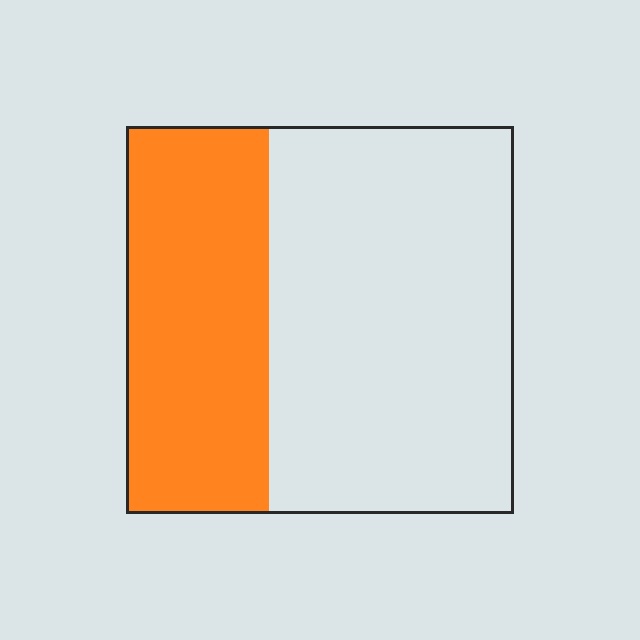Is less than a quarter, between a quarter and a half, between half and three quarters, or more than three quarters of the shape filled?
Between a quarter and a half.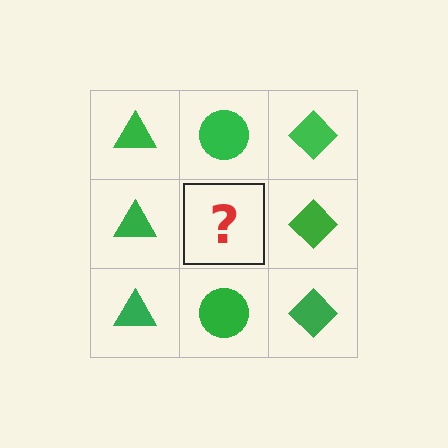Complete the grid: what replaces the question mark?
The question mark should be replaced with a green circle.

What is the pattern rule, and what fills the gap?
The rule is that each column has a consistent shape. The gap should be filled with a green circle.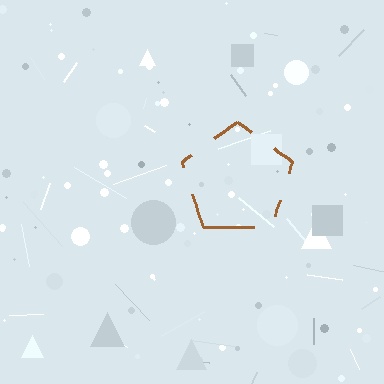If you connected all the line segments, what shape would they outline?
They would outline a pentagon.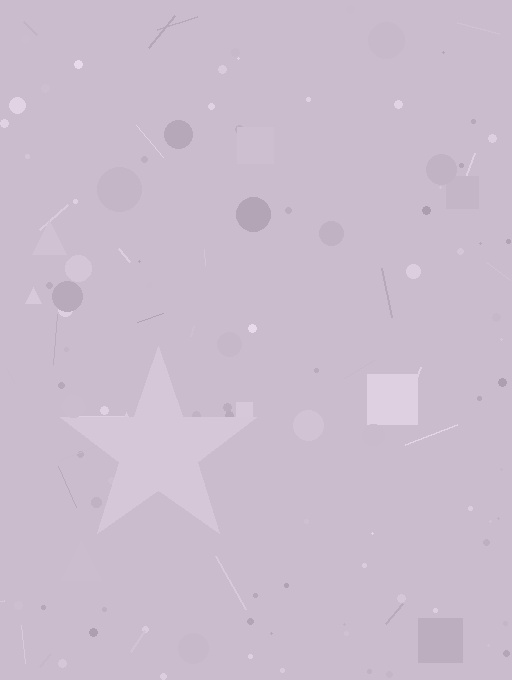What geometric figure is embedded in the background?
A star is embedded in the background.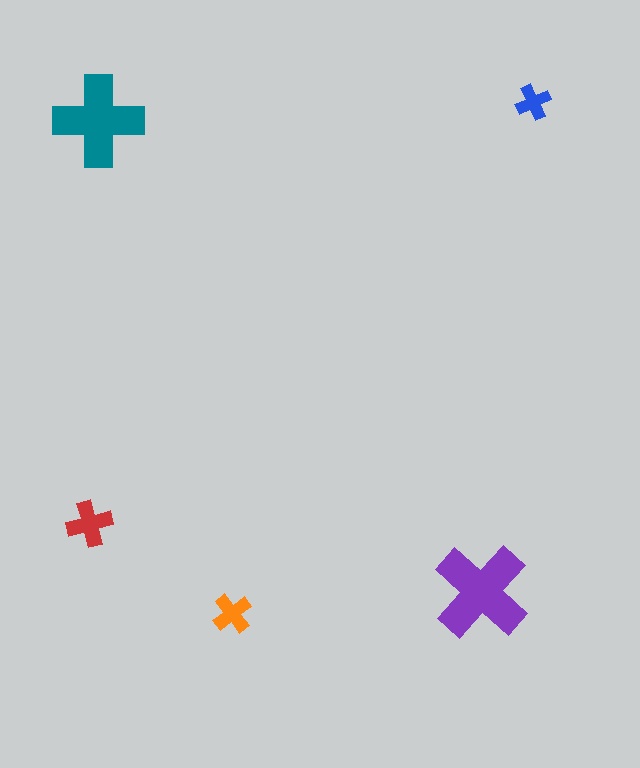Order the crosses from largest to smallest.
the purple one, the teal one, the red one, the orange one, the blue one.